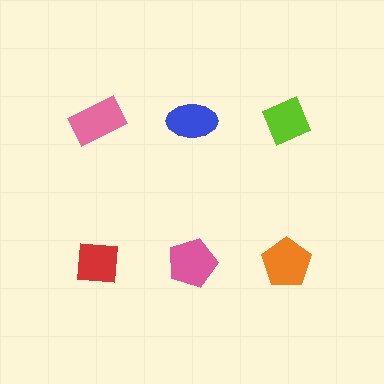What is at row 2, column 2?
A pink pentagon.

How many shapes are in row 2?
3 shapes.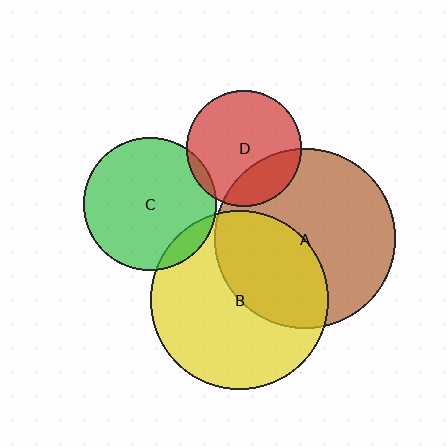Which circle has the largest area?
Circle A (brown).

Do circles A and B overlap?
Yes.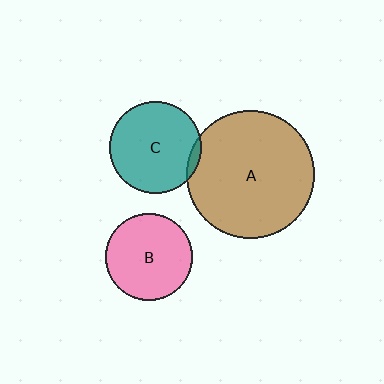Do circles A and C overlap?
Yes.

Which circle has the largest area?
Circle A (brown).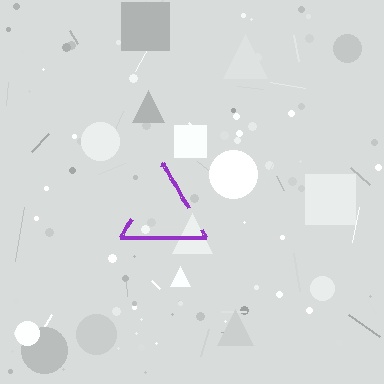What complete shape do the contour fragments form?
The contour fragments form a triangle.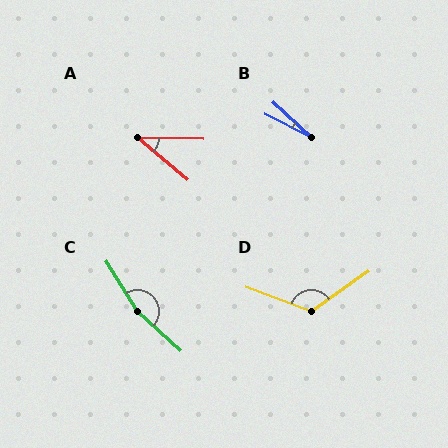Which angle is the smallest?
B, at approximately 17 degrees.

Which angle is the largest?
C, at approximately 164 degrees.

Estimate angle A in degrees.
Approximately 39 degrees.